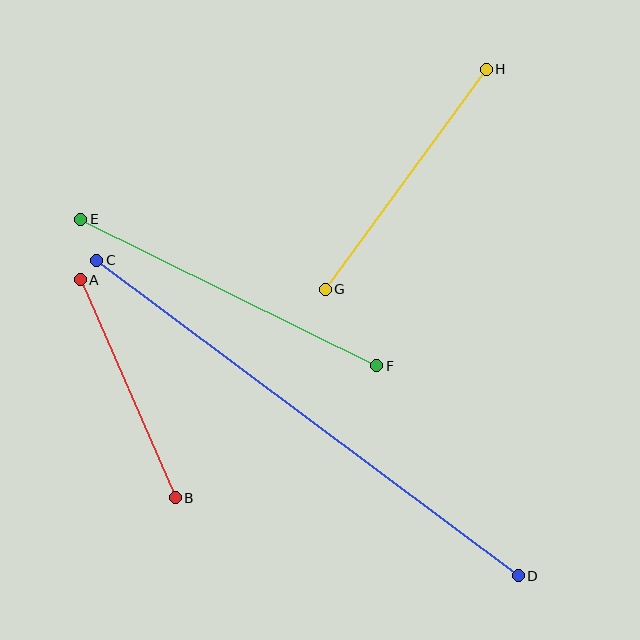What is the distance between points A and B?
The distance is approximately 238 pixels.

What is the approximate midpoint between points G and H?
The midpoint is at approximately (406, 179) pixels.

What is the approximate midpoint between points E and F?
The midpoint is at approximately (229, 293) pixels.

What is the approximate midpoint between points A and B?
The midpoint is at approximately (128, 389) pixels.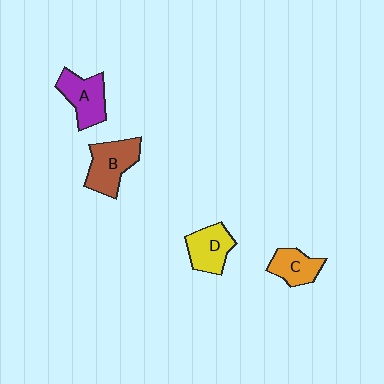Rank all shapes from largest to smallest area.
From largest to smallest: B (brown), A (purple), D (yellow), C (orange).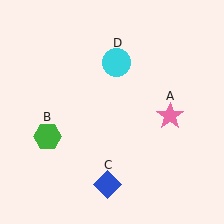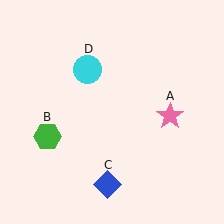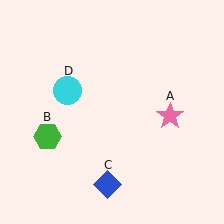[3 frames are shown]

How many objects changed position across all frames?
1 object changed position: cyan circle (object D).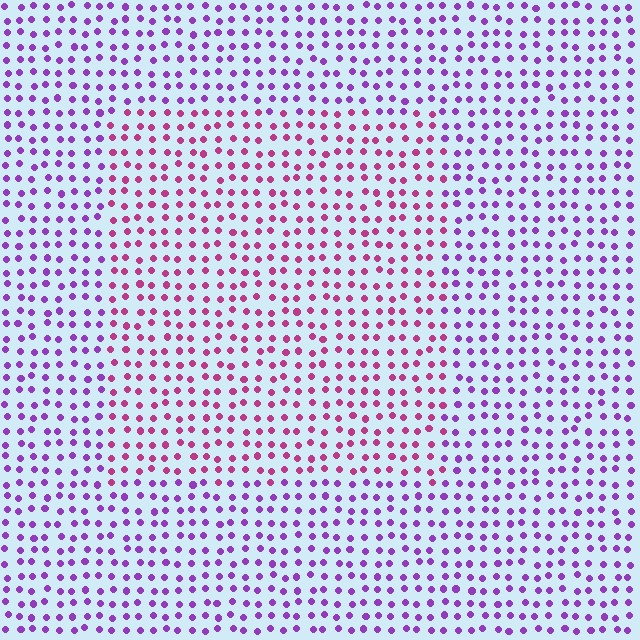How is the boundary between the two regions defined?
The boundary is defined purely by a slight shift in hue (about 43 degrees). Spacing, size, and orientation are identical on both sides.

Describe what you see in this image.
The image is filled with small purple elements in a uniform arrangement. A rectangle-shaped region is visible where the elements are tinted to a slightly different hue, forming a subtle color boundary.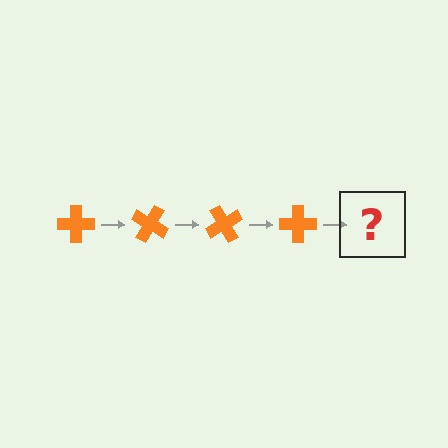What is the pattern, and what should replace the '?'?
The pattern is that the cross rotates 30 degrees each step. The '?' should be an orange cross rotated 120 degrees.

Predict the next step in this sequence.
The next step is an orange cross rotated 120 degrees.